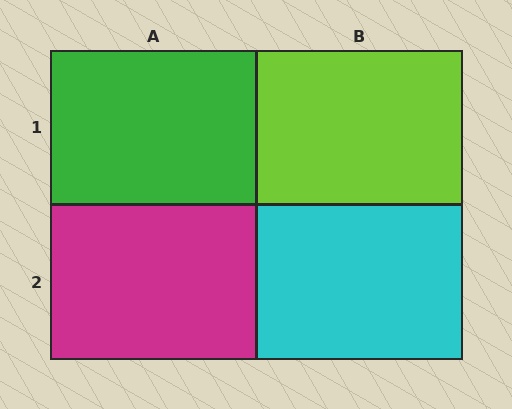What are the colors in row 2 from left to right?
Magenta, cyan.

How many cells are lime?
1 cell is lime.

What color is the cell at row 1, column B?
Lime.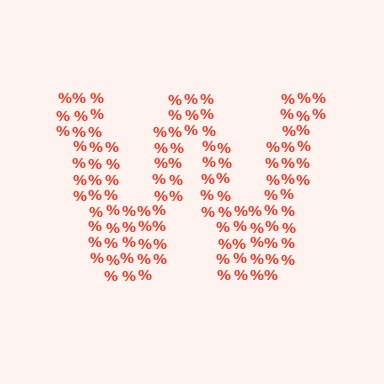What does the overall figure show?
The overall figure shows the letter W.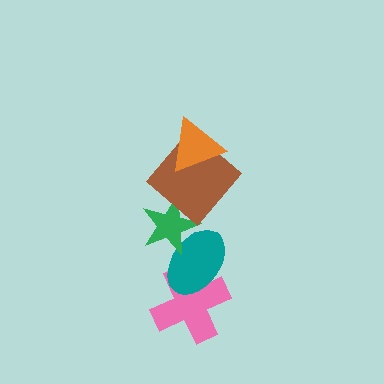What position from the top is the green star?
The green star is 3rd from the top.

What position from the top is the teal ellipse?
The teal ellipse is 4th from the top.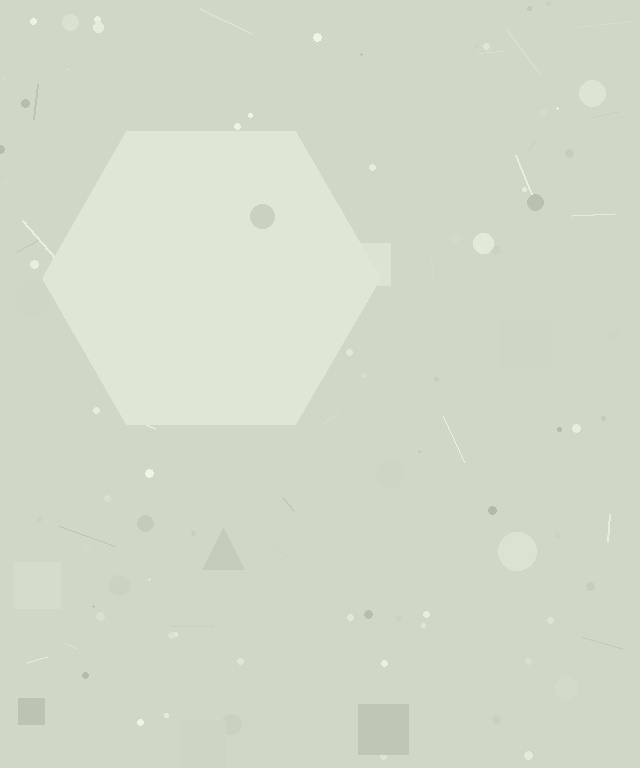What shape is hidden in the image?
A hexagon is hidden in the image.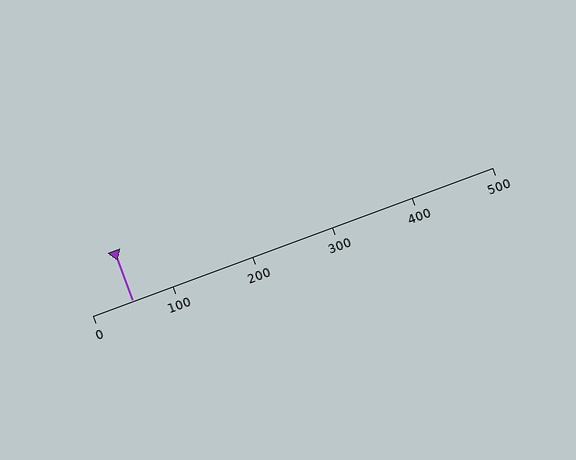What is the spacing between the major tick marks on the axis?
The major ticks are spaced 100 apart.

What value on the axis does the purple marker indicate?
The marker indicates approximately 50.